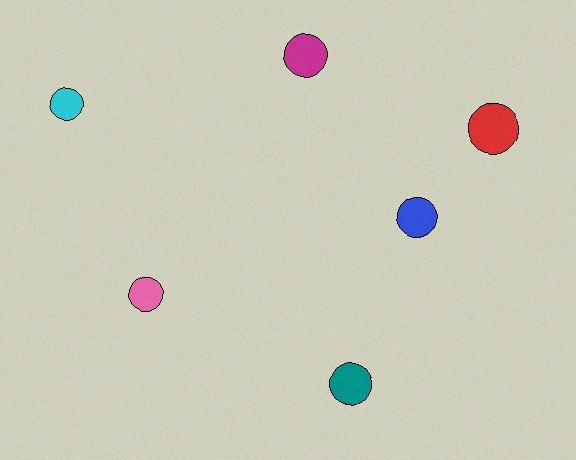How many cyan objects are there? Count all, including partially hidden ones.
There is 1 cyan object.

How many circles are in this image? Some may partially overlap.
There are 6 circles.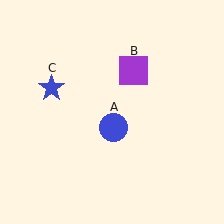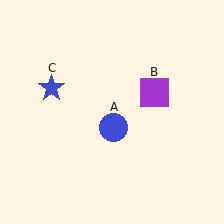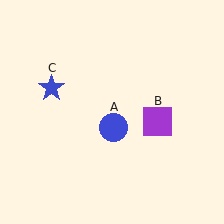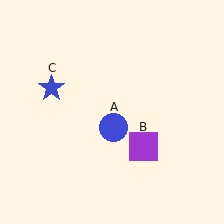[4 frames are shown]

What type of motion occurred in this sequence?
The purple square (object B) rotated clockwise around the center of the scene.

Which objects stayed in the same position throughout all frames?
Blue circle (object A) and blue star (object C) remained stationary.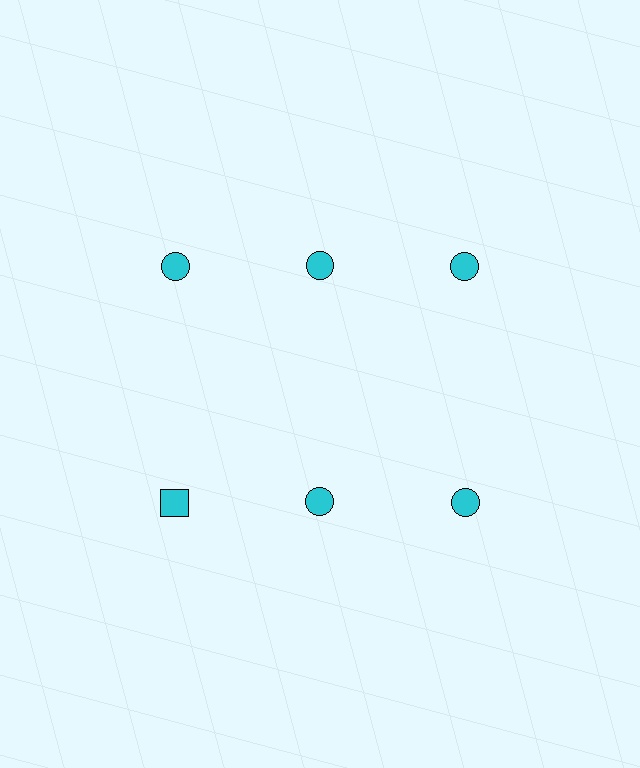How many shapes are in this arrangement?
There are 6 shapes arranged in a grid pattern.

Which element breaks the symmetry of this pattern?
The cyan square in the second row, leftmost column breaks the symmetry. All other shapes are cyan circles.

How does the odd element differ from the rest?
It has a different shape: square instead of circle.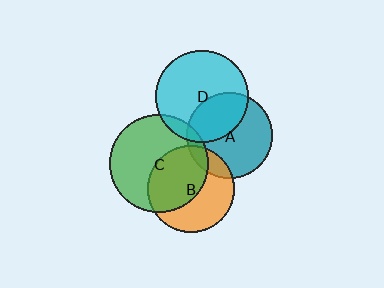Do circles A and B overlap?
Yes.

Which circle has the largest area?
Circle C (green).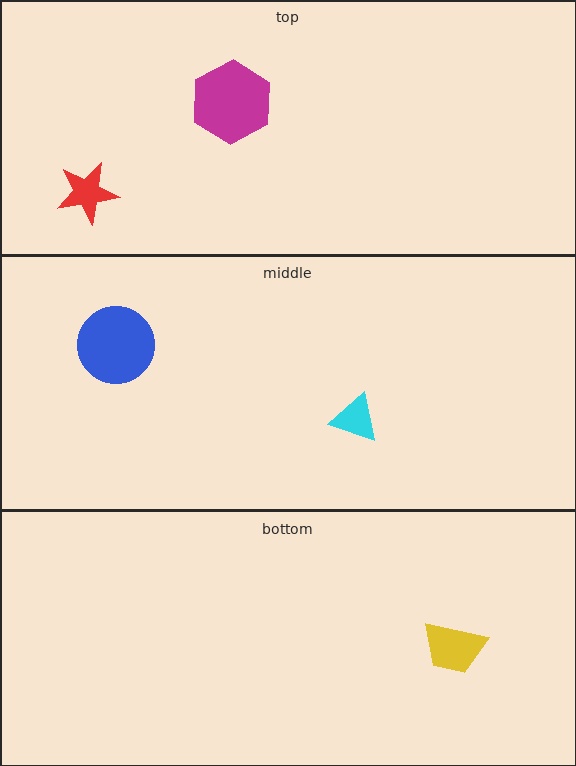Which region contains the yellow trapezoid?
The bottom region.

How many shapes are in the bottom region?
1.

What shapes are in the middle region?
The cyan triangle, the blue circle.